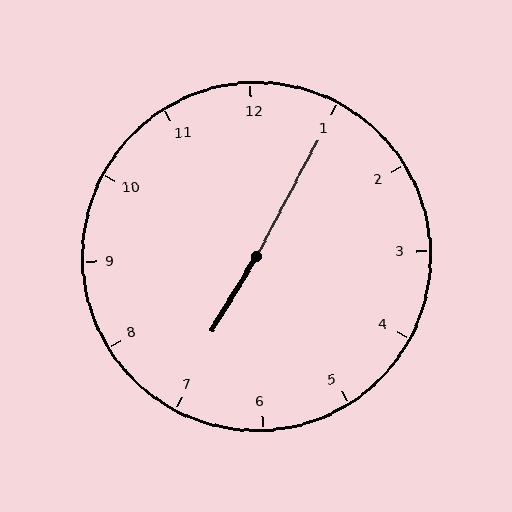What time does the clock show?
7:05.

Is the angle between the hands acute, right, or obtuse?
It is obtuse.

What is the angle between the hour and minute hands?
Approximately 178 degrees.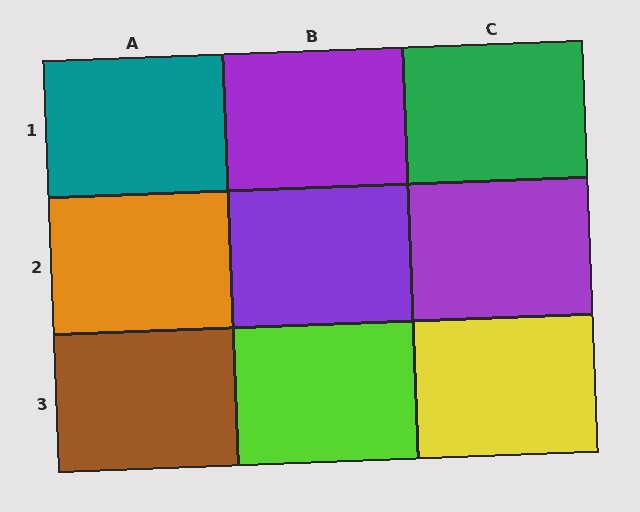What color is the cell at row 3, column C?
Yellow.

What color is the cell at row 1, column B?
Purple.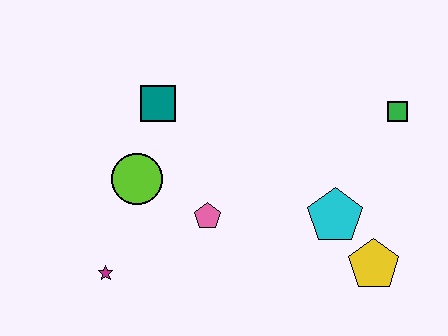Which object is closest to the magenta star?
The lime circle is closest to the magenta star.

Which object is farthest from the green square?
The magenta star is farthest from the green square.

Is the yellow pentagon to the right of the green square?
No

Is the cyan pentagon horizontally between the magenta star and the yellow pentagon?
Yes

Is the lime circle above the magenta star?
Yes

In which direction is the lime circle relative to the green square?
The lime circle is to the left of the green square.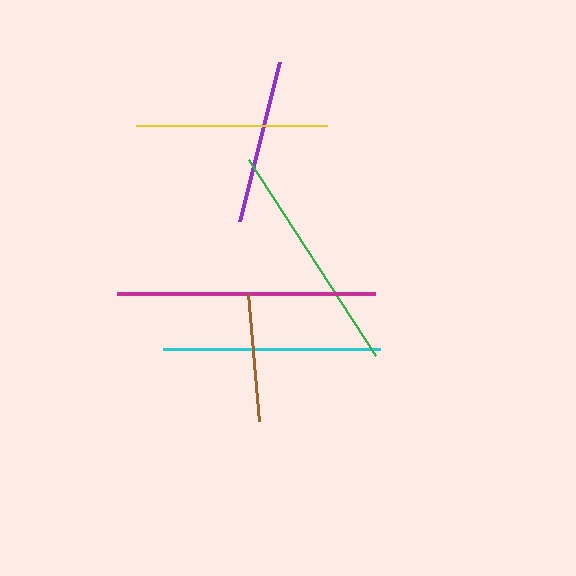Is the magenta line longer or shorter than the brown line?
The magenta line is longer than the brown line.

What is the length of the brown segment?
The brown segment is approximately 127 pixels long.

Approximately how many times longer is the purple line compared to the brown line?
The purple line is approximately 1.3 times the length of the brown line.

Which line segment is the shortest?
The brown line is the shortest at approximately 127 pixels.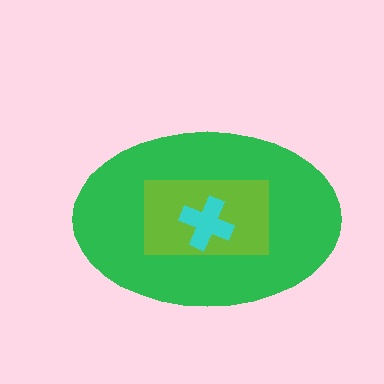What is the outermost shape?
The green ellipse.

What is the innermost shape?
The cyan cross.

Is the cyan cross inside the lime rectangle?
Yes.